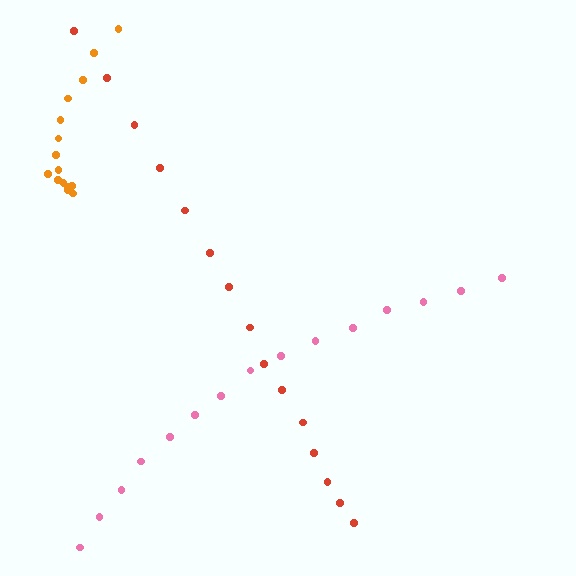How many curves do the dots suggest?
There are 3 distinct paths.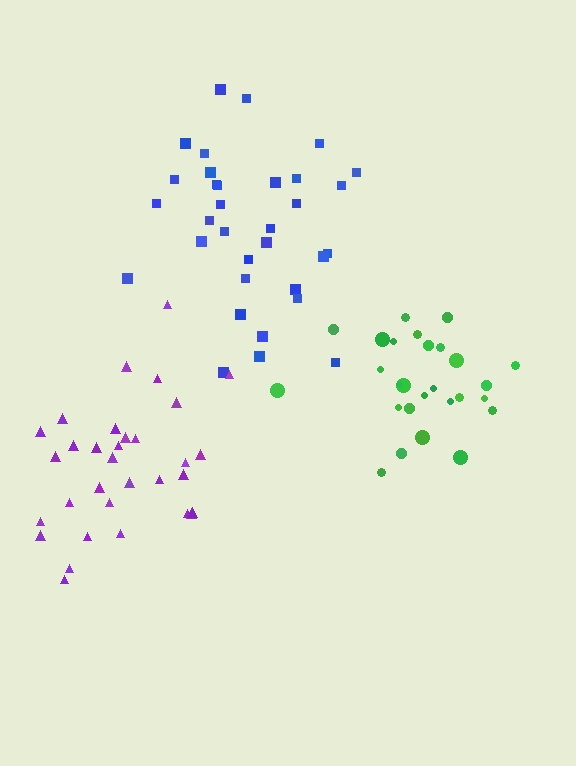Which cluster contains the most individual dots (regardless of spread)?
Blue (33).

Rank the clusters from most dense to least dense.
green, blue, purple.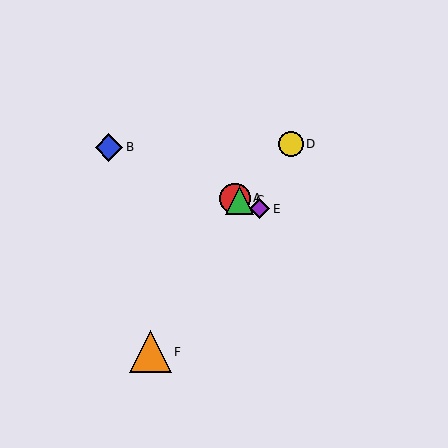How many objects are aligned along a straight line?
4 objects (A, B, C, E) are aligned along a straight line.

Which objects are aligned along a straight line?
Objects A, B, C, E are aligned along a straight line.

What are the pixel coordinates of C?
Object C is at (239, 200).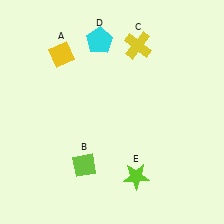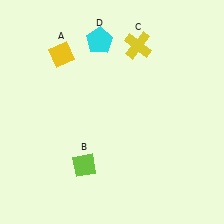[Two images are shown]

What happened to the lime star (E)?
The lime star (E) was removed in Image 2. It was in the bottom-right area of Image 1.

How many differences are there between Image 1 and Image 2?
There is 1 difference between the two images.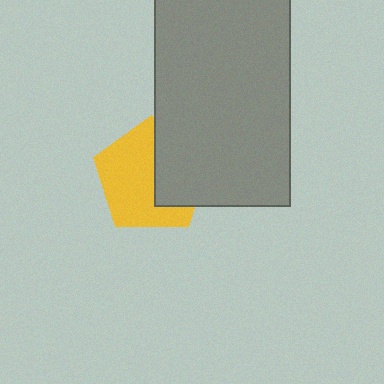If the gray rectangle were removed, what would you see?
You would see the complete yellow pentagon.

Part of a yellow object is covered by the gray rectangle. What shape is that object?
It is a pentagon.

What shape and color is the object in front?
The object in front is a gray rectangle.